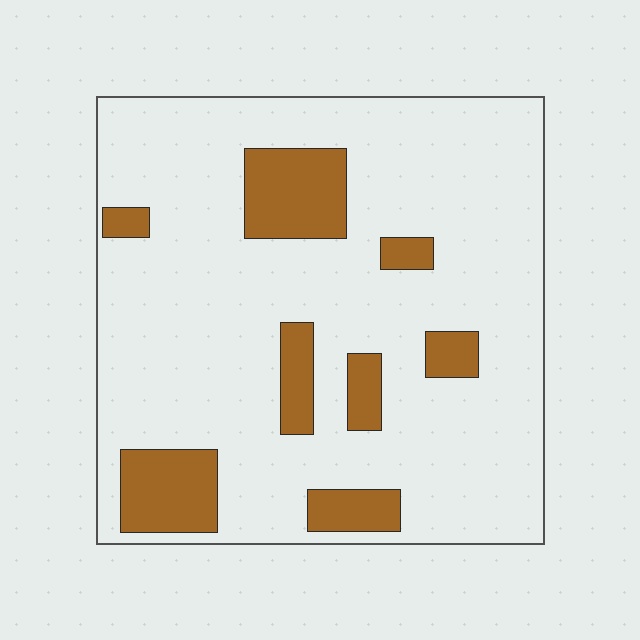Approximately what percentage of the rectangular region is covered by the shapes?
Approximately 15%.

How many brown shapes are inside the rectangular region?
8.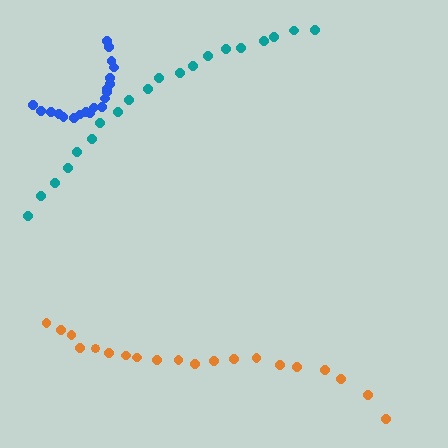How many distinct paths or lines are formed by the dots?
There are 3 distinct paths.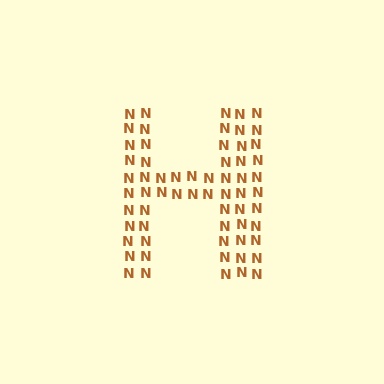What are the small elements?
The small elements are letter N's.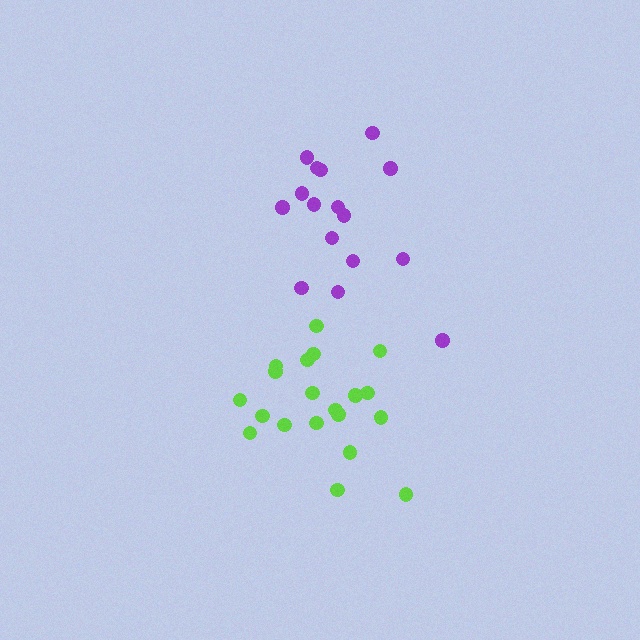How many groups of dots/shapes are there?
There are 2 groups.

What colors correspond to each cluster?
The clusters are colored: purple, lime.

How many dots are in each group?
Group 1: 16 dots, Group 2: 20 dots (36 total).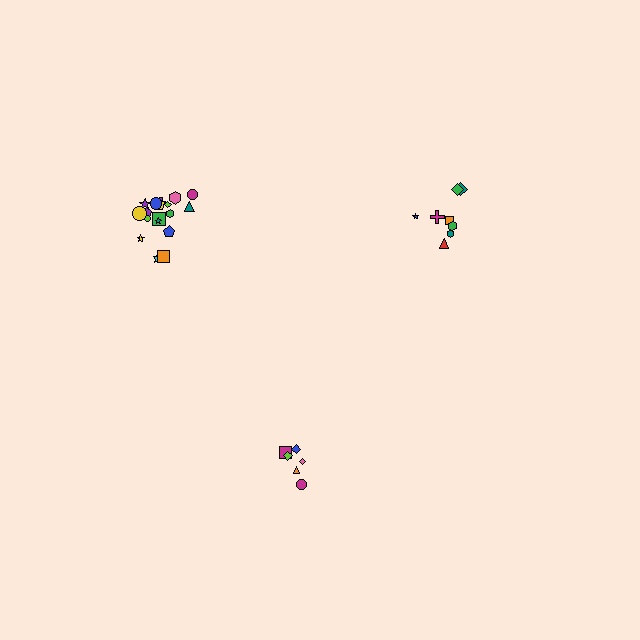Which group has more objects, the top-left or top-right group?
The top-left group.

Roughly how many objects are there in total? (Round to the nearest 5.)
Roughly 30 objects in total.